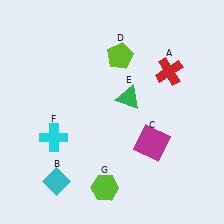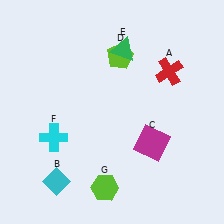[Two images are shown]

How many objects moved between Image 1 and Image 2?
1 object moved between the two images.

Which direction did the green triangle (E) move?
The green triangle (E) moved up.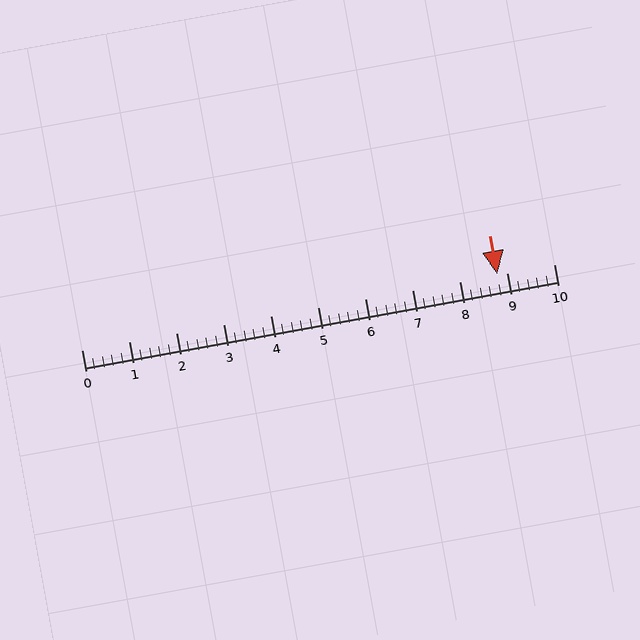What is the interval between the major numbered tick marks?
The major tick marks are spaced 1 units apart.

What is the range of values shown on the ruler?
The ruler shows values from 0 to 10.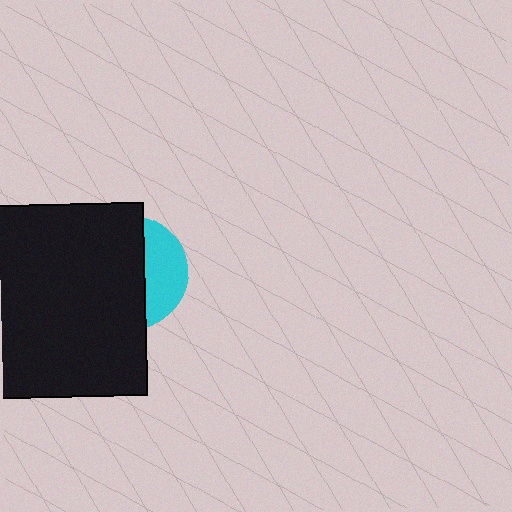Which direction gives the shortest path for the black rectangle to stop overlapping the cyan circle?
Moving left gives the shortest separation.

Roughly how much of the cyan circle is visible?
A small part of it is visible (roughly 34%).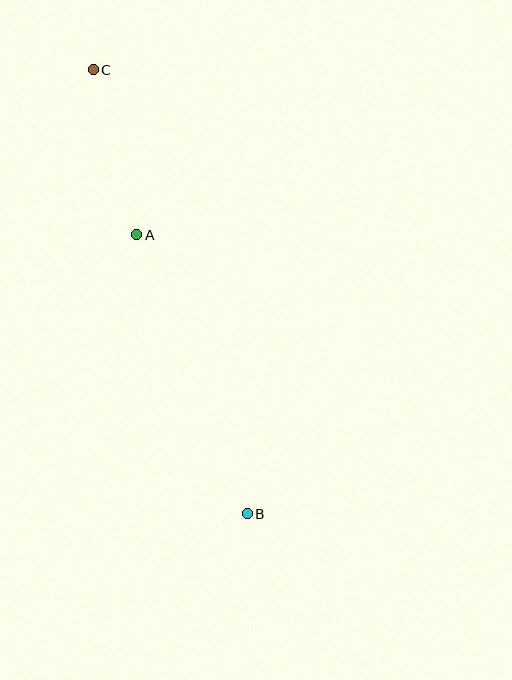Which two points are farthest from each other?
Points B and C are farthest from each other.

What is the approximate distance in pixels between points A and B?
The distance between A and B is approximately 300 pixels.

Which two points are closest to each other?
Points A and C are closest to each other.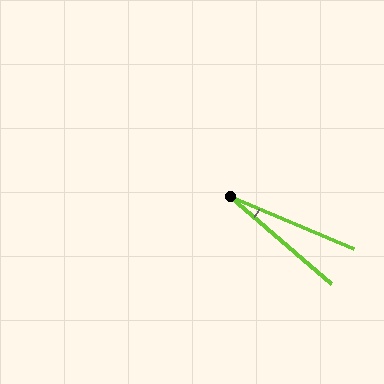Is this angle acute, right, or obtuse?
It is acute.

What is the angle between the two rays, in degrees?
Approximately 18 degrees.